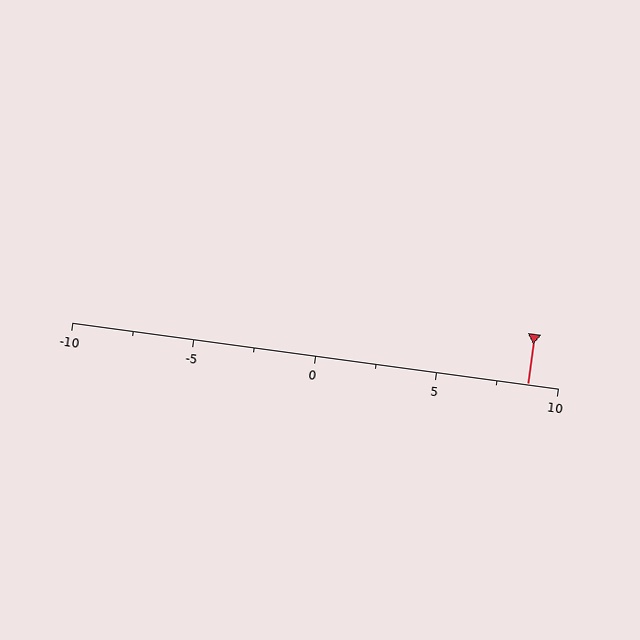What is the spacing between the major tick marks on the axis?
The major ticks are spaced 5 apart.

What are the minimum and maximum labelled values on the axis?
The axis runs from -10 to 10.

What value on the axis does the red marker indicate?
The marker indicates approximately 8.8.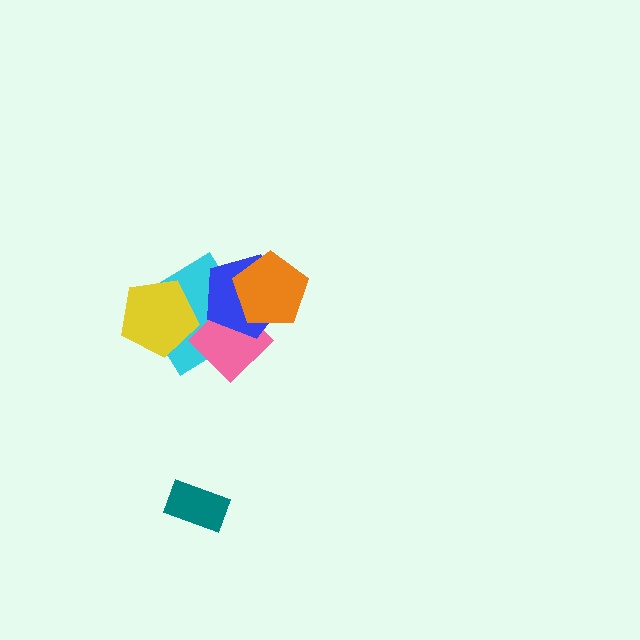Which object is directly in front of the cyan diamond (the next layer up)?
The pink diamond is directly in front of the cyan diamond.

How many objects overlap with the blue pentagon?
3 objects overlap with the blue pentagon.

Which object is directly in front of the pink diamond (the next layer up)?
The blue pentagon is directly in front of the pink diamond.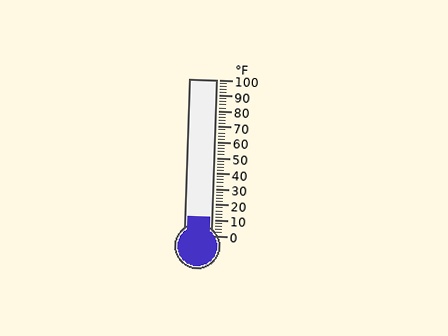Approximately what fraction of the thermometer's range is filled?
The thermometer is filled to approximately 10% of its range.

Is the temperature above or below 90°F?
The temperature is below 90°F.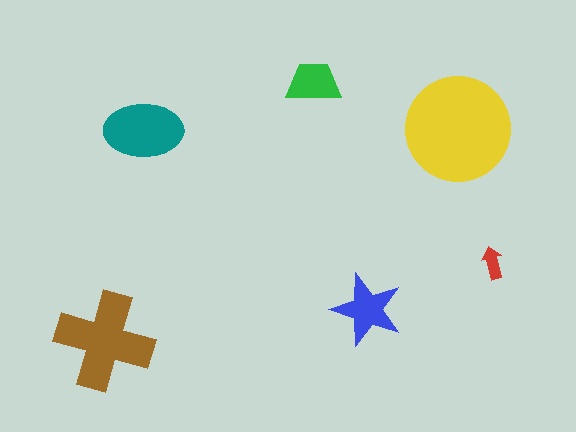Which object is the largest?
The yellow circle.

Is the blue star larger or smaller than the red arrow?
Larger.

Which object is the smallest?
The red arrow.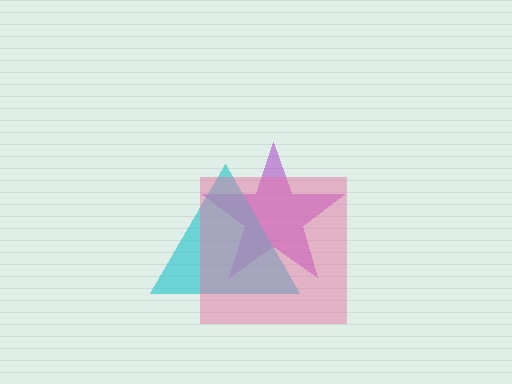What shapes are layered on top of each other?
The layered shapes are: a purple star, a cyan triangle, a pink square.